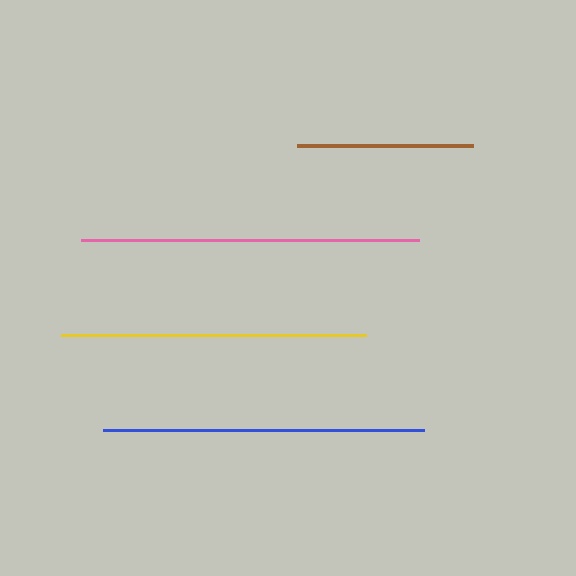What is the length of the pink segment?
The pink segment is approximately 338 pixels long.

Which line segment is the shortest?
The brown line is the shortest at approximately 176 pixels.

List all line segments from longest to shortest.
From longest to shortest: pink, blue, yellow, brown.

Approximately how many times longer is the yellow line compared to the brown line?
The yellow line is approximately 1.7 times the length of the brown line.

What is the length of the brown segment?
The brown segment is approximately 176 pixels long.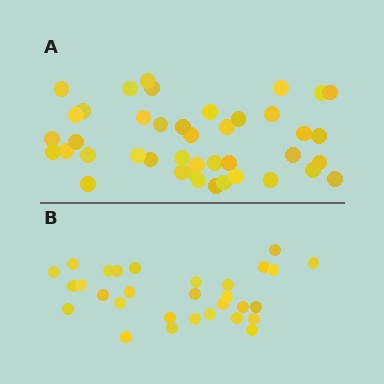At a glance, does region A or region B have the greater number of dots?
Region A (the top region) has more dots.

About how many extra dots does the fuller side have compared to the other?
Region A has roughly 12 or so more dots than region B.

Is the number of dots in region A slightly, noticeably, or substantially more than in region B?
Region A has noticeably more, but not dramatically so. The ratio is roughly 1.4 to 1.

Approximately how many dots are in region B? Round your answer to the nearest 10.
About 30 dots.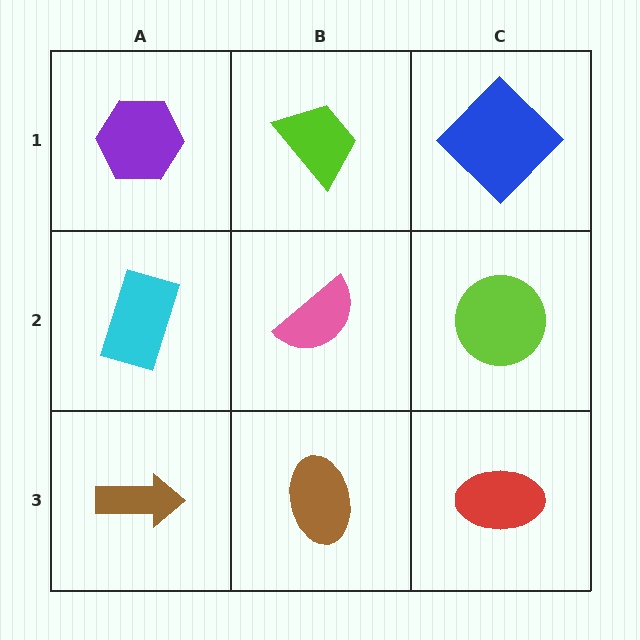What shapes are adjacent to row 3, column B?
A pink semicircle (row 2, column B), a brown arrow (row 3, column A), a red ellipse (row 3, column C).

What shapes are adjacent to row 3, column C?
A lime circle (row 2, column C), a brown ellipse (row 3, column B).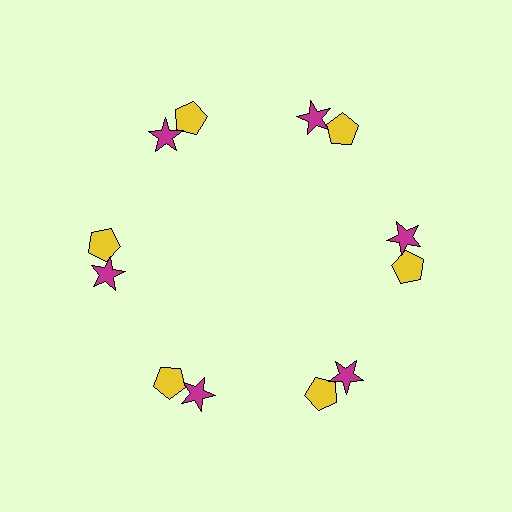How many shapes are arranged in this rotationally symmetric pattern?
There are 12 shapes, arranged in 6 groups of 2.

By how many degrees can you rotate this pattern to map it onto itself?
The pattern maps onto itself every 60 degrees of rotation.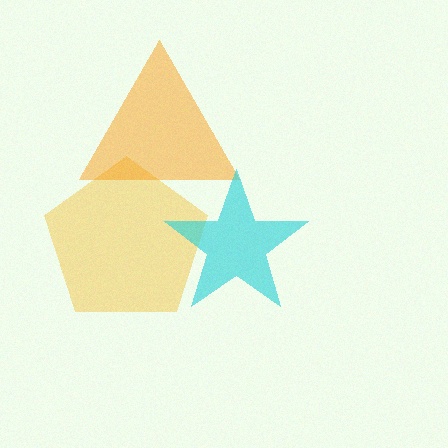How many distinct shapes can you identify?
There are 3 distinct shapes: a yellow pentagon, an orange triangle, a cyan star.